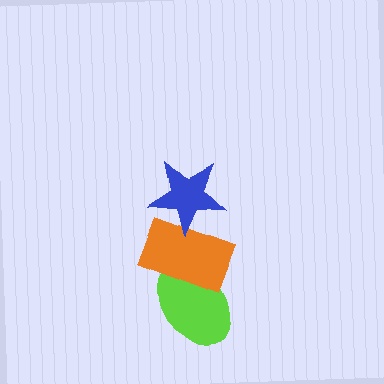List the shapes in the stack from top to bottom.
From top to bottom: the blue star, the orange rectangle, the lime ellipse.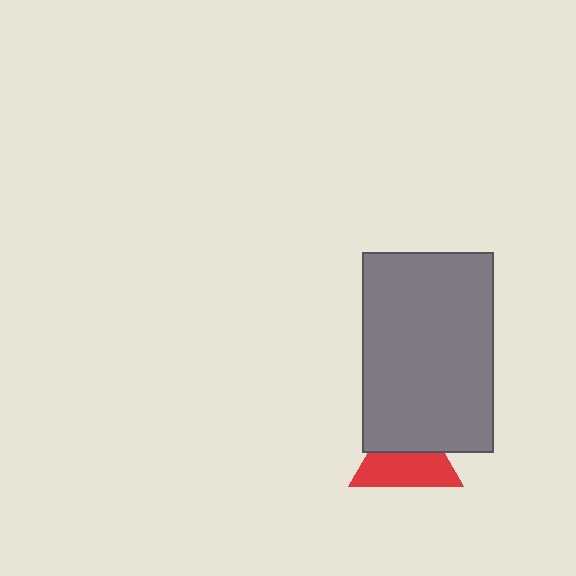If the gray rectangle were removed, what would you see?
You would see the complete red triangle.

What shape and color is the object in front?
The object in front is a gray rectangle.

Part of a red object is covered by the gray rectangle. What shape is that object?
It is a triangle.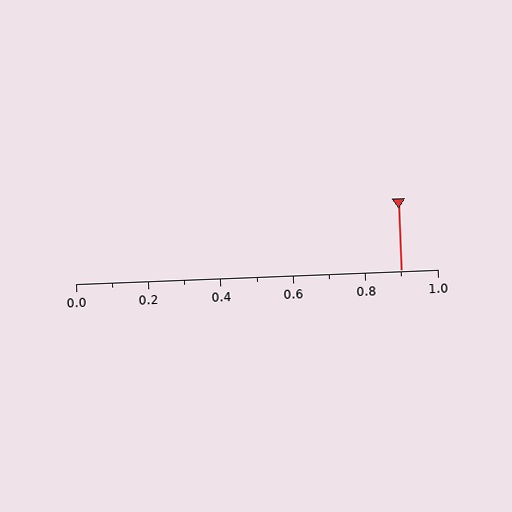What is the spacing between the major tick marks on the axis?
The major ticks are spaced 0.2 apart.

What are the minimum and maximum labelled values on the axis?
The axis runs from 0.0 to 1.0.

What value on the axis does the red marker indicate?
The marker indicates approximately 0.9.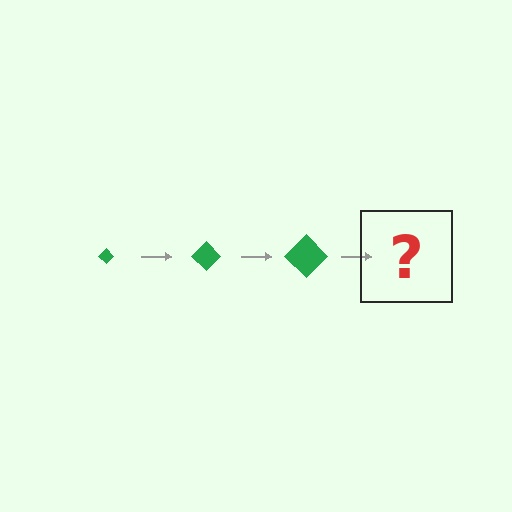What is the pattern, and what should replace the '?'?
The pattern is that the diamond gets progressively larger each step. The '?' should be a green diamond, larger than the previous one.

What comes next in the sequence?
The next element should be a green diamond, larger than the previous one.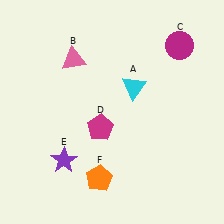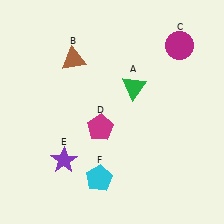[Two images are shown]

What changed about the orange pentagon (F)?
In Image 1, F is orange. In Image 2, it changed to cyan.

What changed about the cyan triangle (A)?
In Image 1, A is cyan. In Image 2, it changed to green.